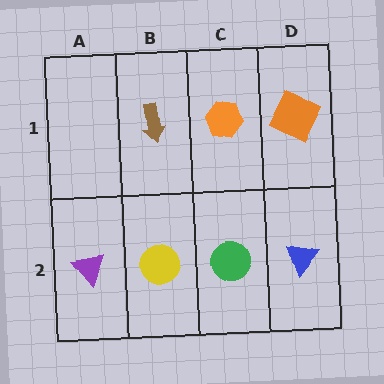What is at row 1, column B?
A brown arrow.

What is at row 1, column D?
An orange square.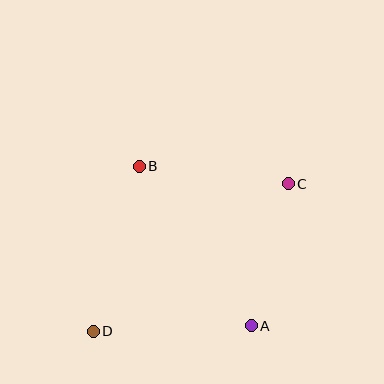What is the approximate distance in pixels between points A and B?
The distance between A and B is approximately 195 pixels.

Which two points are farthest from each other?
Points C and D are farthest from each other.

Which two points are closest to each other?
Points A and C are closest to each other.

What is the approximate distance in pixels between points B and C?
The distance between B and C is approximately 150 pixels.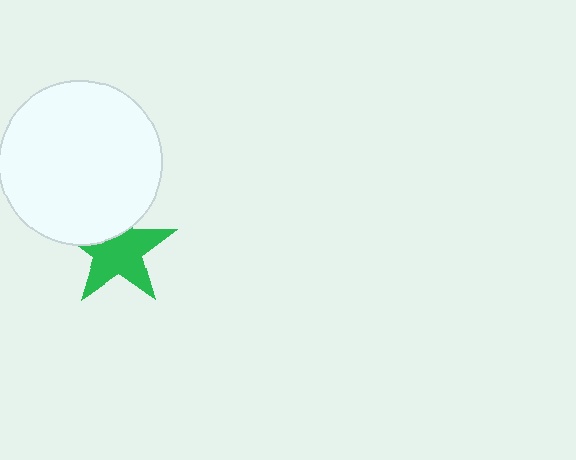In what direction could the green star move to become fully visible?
The green star could move down. That would shift it out from behind the white circle entirely.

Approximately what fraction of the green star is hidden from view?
Roughly 30% of the green star is hidden behind the white circle.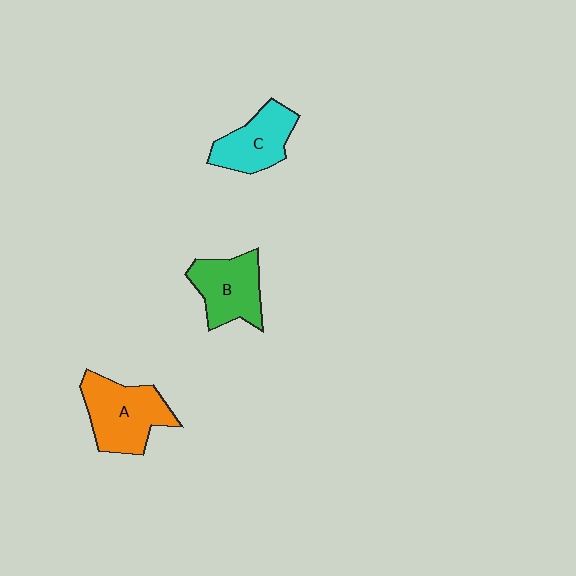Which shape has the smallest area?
Shape C (cyan).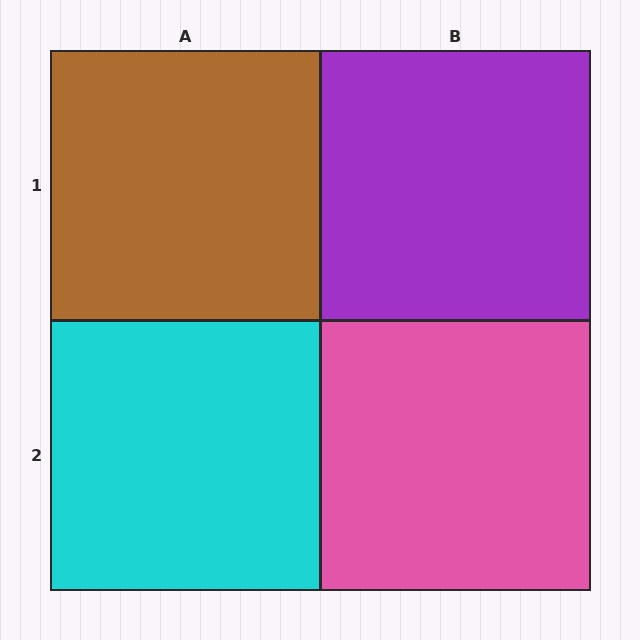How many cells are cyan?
1 cell is cyan.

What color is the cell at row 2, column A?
Cyan.